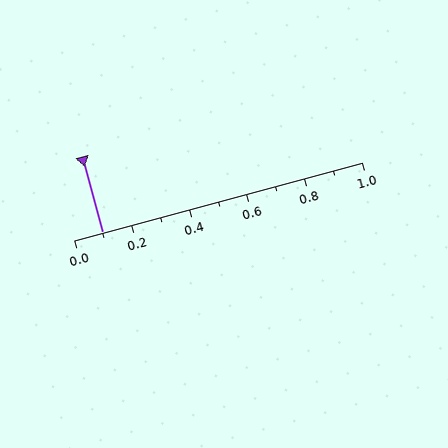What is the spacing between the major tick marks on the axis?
The major ticks are spaced 0.2 apart.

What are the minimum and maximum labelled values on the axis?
The axis runs from 0.0 to 1.0.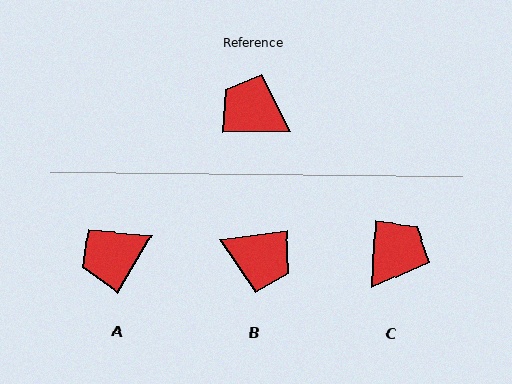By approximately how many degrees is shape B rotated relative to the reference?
Approximately 173 degrees clockwise.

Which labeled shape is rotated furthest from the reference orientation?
B, about 173 degrees away.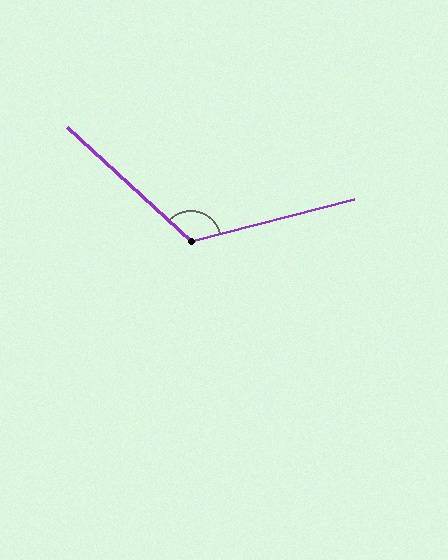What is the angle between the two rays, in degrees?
Approximately 123 degrees.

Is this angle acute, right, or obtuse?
It is obtuse.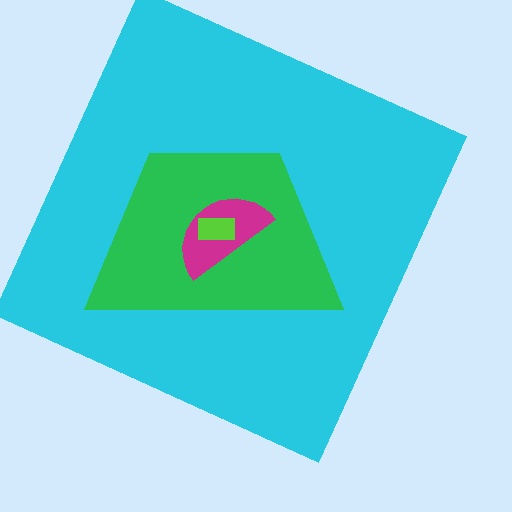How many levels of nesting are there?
4.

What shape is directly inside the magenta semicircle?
The lime rectangle.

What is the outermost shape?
The cyan square.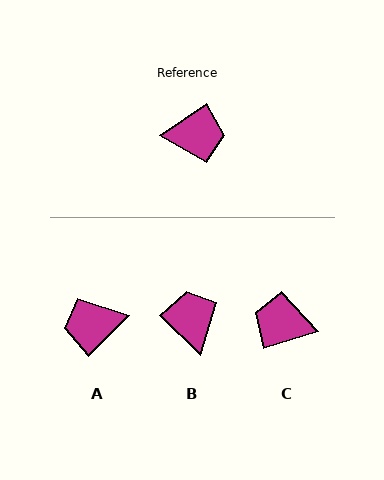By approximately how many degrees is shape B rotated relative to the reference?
Approximately 103 degrees counter-clockwise.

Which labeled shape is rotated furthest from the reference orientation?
A, about 169 degrees away.